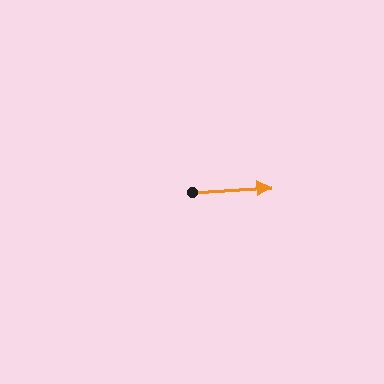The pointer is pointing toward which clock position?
Roughly 3 o'clock.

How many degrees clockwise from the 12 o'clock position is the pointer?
Approximately 87 degrees.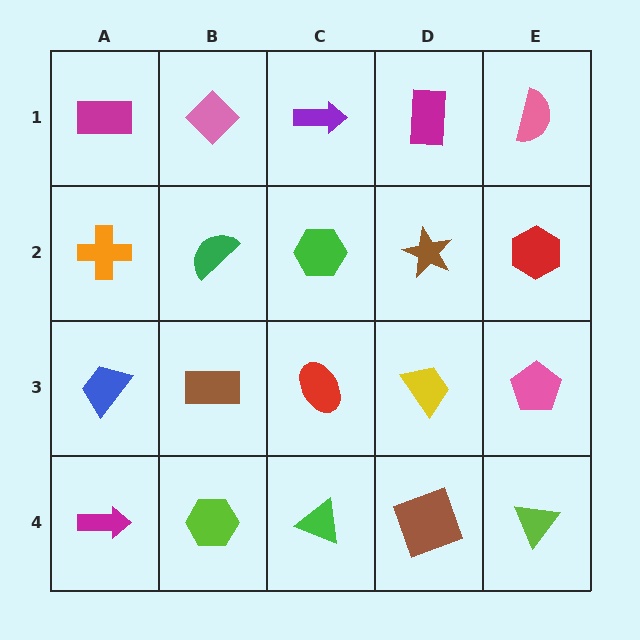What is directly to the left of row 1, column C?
A pink diamond.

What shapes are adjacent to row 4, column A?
A blue trapezoid (row 3, column A), a lime hexagon (row 4, column B).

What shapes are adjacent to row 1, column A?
An orange cross (row 2, column A), a pink diamond (row 1, column B).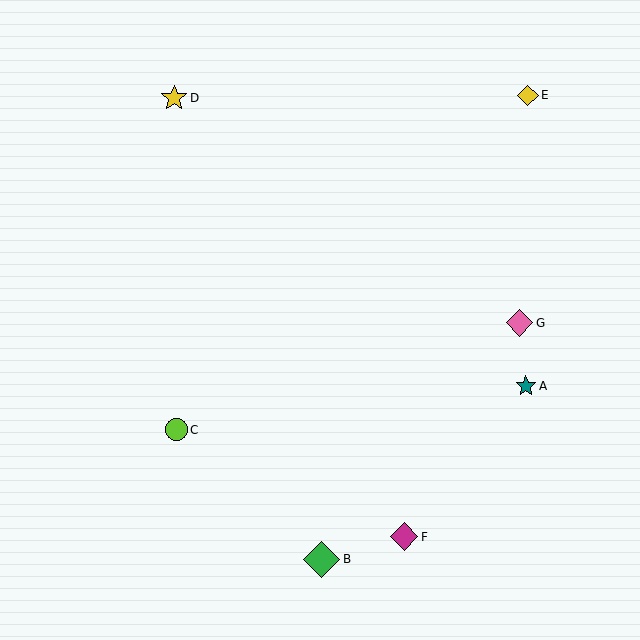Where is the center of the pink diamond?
The center of the pink diamond is at (519, 323).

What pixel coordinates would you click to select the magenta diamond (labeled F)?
Click at (404, 537) to select the magenta diamond F.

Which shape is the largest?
The green diamond (labeled B) is the largest.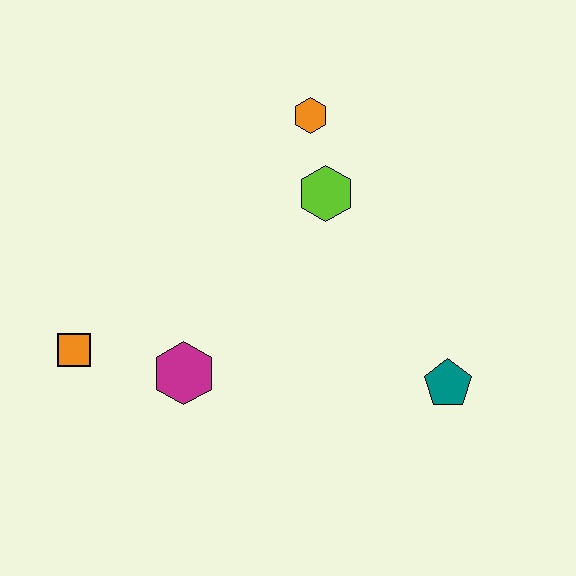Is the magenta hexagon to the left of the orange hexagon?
Yes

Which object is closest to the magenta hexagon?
The orange square is closest to the magenta hexagon.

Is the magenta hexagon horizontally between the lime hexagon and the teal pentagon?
No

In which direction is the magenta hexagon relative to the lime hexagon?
The magenta hexagon is below the lime hexagon.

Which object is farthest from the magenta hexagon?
The orange hexagon is farthest from the magenta hexagon.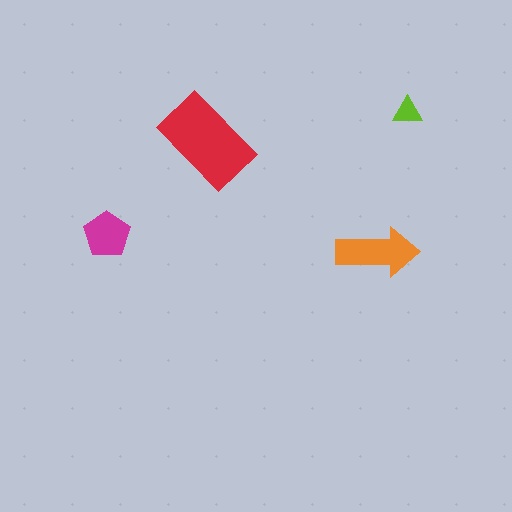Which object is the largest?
The red rectangle.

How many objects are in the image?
There are 4 objects in the image.